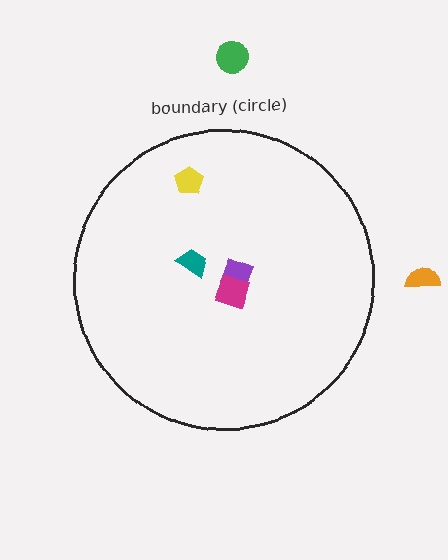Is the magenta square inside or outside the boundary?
Inside.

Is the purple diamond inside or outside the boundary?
Inside.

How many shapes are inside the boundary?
4 inside, 2 outside.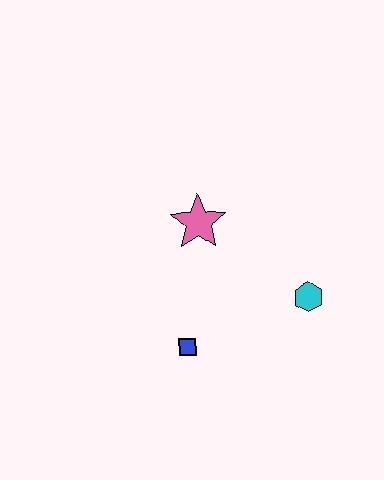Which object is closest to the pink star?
The blue square is closest to the pink star.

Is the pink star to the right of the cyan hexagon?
No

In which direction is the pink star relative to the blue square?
The pink star is above the blue square.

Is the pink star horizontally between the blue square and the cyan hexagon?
Yes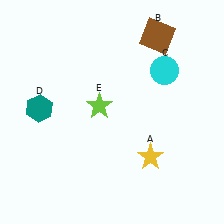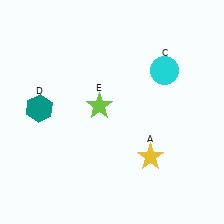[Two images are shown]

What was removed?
The brown square (B) was removed in Image 2.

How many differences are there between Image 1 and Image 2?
There is 1 difference between the two images.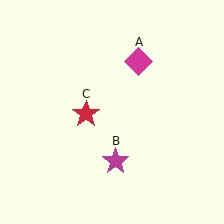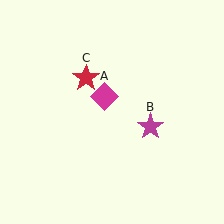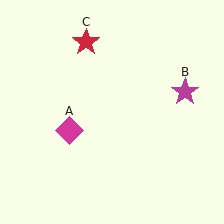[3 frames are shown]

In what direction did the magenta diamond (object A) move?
The magenta diamond (object A) moved down and to the left.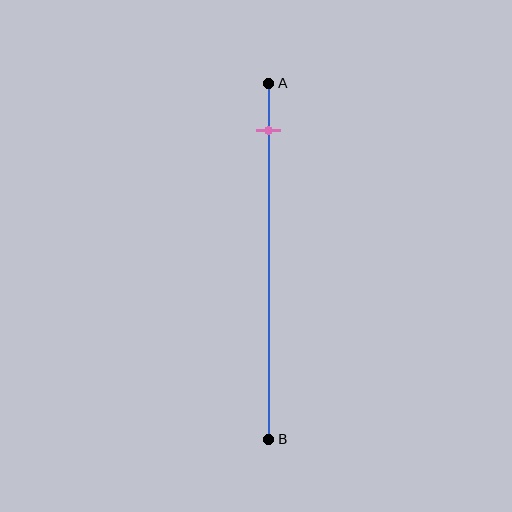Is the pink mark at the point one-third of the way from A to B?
No, the mark is at about 15% from A, not at the 33% one-third point.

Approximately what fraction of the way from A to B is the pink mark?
The pink mark is approximately 15% of the way from A to B.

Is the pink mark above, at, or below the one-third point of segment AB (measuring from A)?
The pink mark is above the one-third point of segment AB.